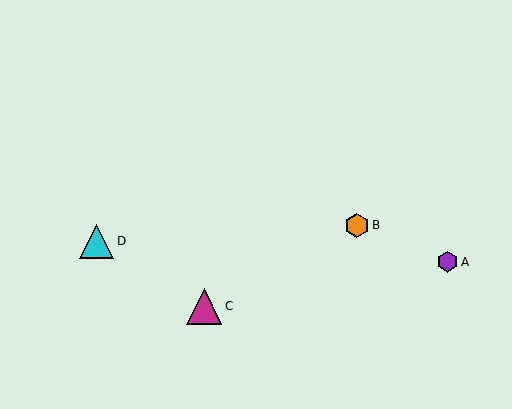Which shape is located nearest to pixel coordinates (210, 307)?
The magenta triangle (labeled C) at (204, 306) is nearest to that location.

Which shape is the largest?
The magenta triangle (labeled C) is the largest.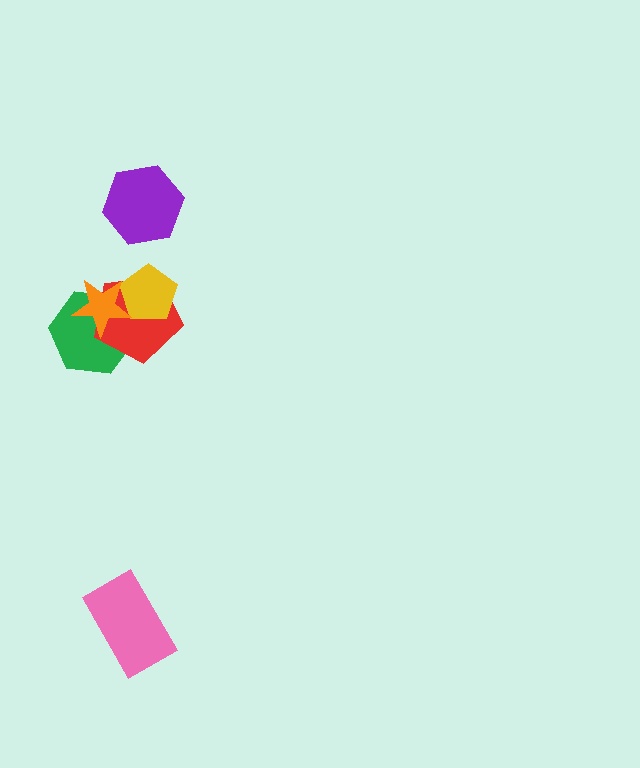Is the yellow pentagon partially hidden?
Yes, it is partially covered by another shape.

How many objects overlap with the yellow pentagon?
3 objects overlap with the yellow pentagon.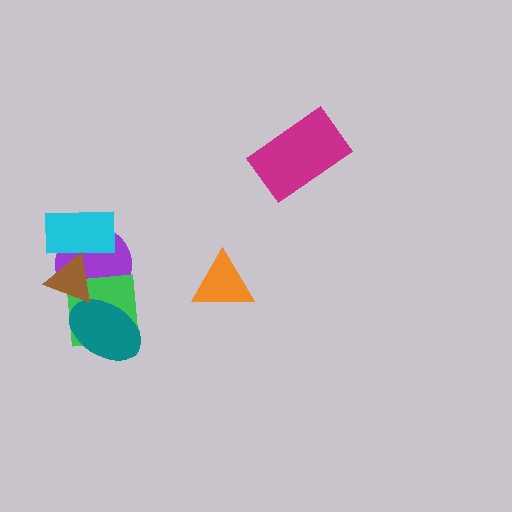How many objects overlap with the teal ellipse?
3 objects overlap with the teal ellipse.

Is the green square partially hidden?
Yes, it is partially covered by another shape.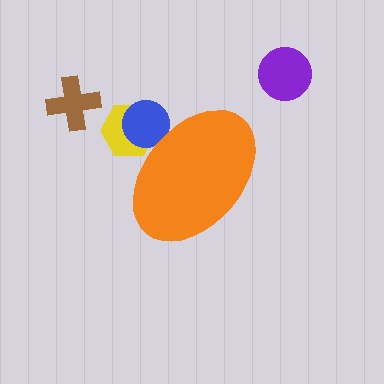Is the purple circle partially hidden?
No, the purple circle is fully visible.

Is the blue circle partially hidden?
Yes, the blue circle is partially hidden behind the orange ellipse.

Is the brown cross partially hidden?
No, the brown cross is fully visible.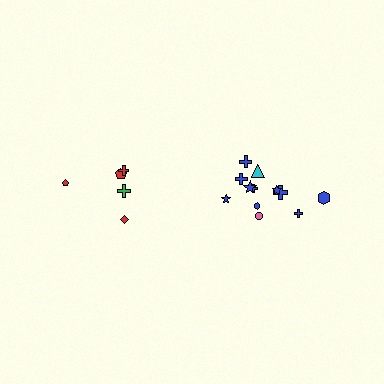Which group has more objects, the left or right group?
The right group.